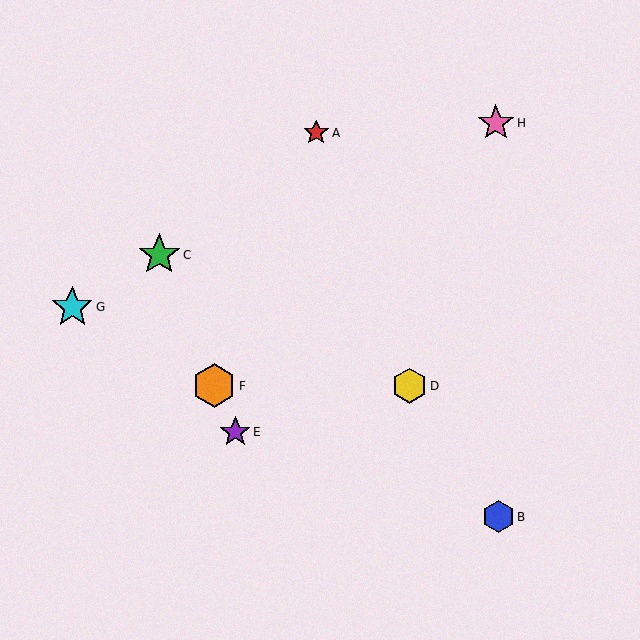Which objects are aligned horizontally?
Objects D, F are aligned horizontally.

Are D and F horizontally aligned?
Yes, both are at y≈386.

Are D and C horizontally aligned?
No, D is at y≈386 and C is at y≈255.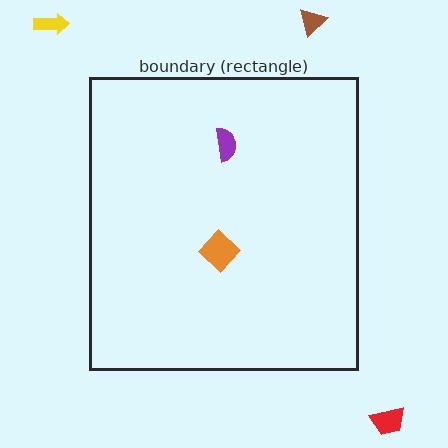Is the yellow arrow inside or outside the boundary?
Outside.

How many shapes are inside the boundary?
2 inside, 3 outside.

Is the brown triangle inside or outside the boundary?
Outside.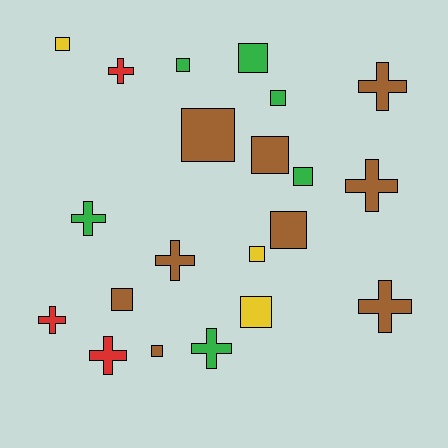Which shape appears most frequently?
Square, with 12 objects.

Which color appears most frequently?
Brown, with 9 objects.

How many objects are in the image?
There are 21 objects.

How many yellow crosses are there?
There are no yellow crosses.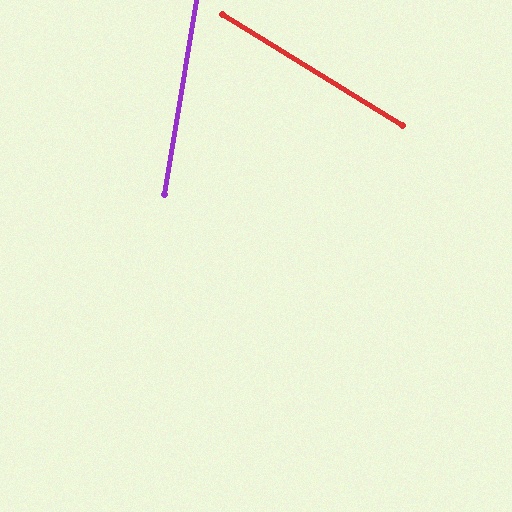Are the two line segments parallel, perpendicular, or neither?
Neither parallel nor perpendicular — they differ by about 68°.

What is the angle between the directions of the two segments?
Approximately 68 degrees.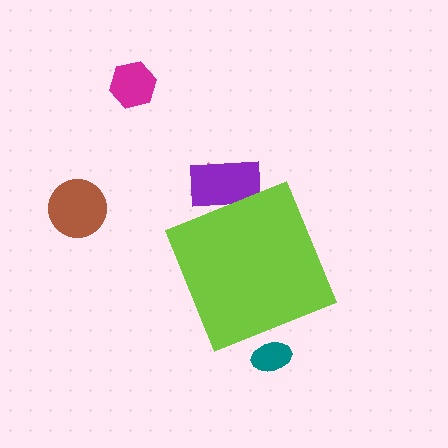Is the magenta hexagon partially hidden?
No, the magenta hexagon is fully visible.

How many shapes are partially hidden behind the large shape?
3 shapes are partially hidden.